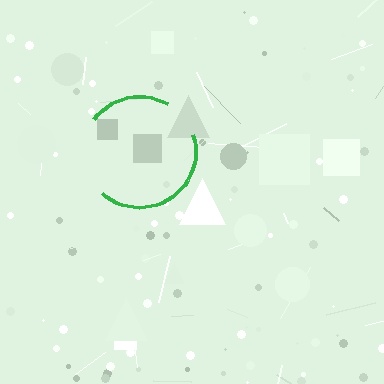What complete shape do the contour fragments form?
The contour fragments form a circle.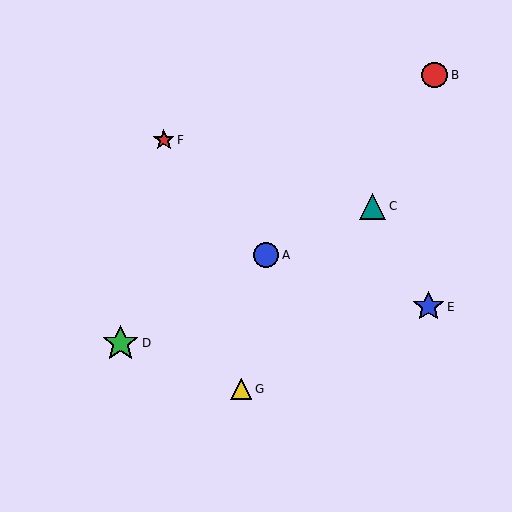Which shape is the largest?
The green star (labeled D) is the largest.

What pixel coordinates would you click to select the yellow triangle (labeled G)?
Click at (241, 389) to select the yellow triangle G.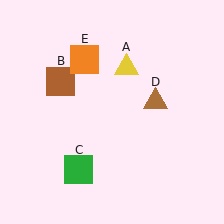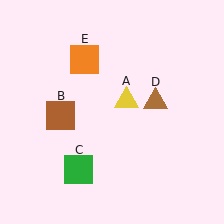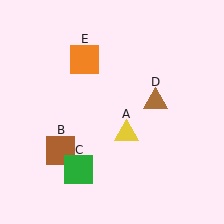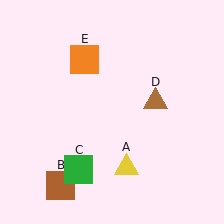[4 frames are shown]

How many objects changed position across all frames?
2 objects changed position: yellow triangle (object A), brown square (object B).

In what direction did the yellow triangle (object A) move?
The yellow triangle (object A) moved down.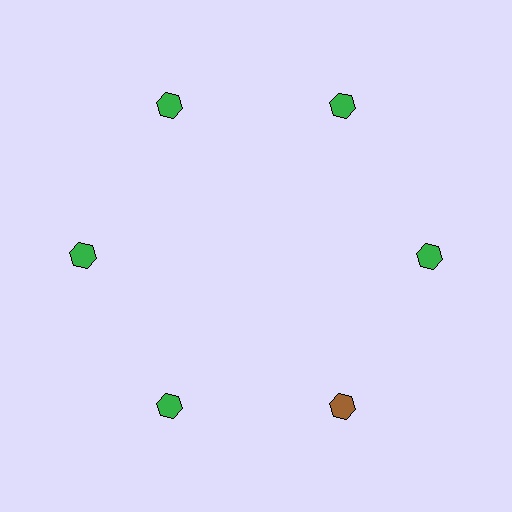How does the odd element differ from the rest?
It has a different color: brown instead of green.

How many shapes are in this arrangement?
There are 6 shapes arranged in a ring pattern.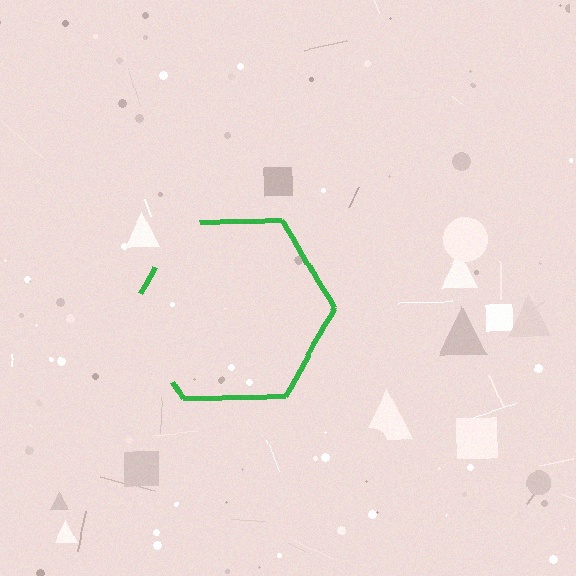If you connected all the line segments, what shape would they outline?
They would outline a hexagon.